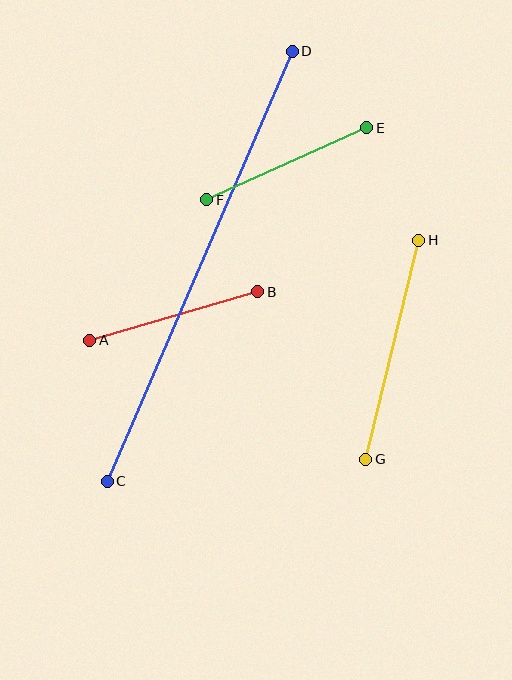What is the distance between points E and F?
The distance is approximately 175 pixels.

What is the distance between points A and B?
The distance is approximately 175 pixels.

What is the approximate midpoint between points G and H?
The midpoint is at approximately (392, 350) pixels.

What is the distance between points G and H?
The distance is approximately 225 pixels.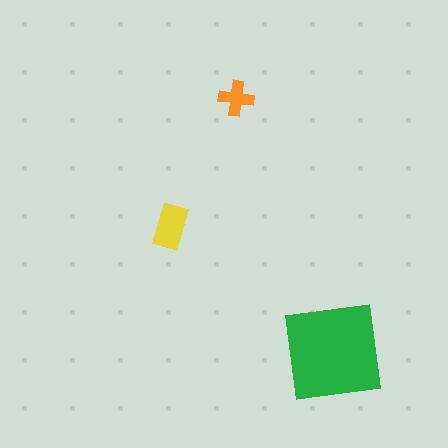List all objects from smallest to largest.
The orange cross, the yellow rectangle, the green square.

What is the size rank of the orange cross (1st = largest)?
3rd.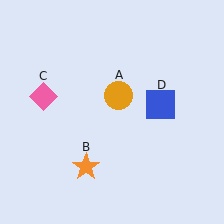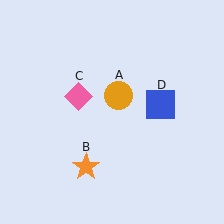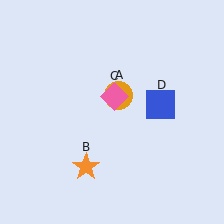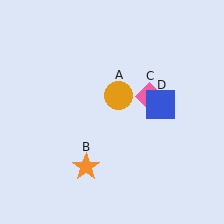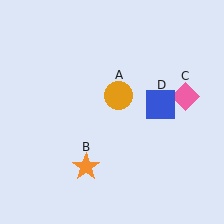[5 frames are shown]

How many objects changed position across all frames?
1 object changed position: pink diamond (object C).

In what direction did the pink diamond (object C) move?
The pink diamond (object C) moved right.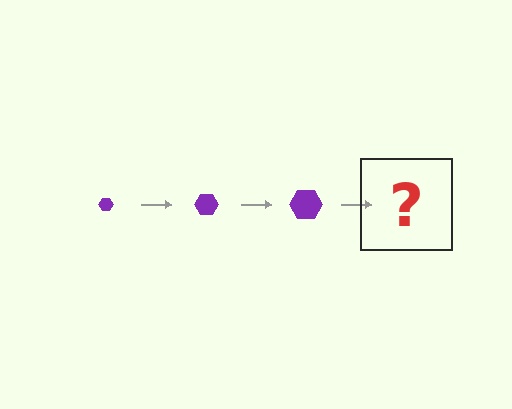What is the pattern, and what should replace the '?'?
The pattern is that the hexagon gets progressively larger each step. The '?' should be a purple hexagon, larger than the previous one.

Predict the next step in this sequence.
The next step is a purple hexagon, larger than the previous one.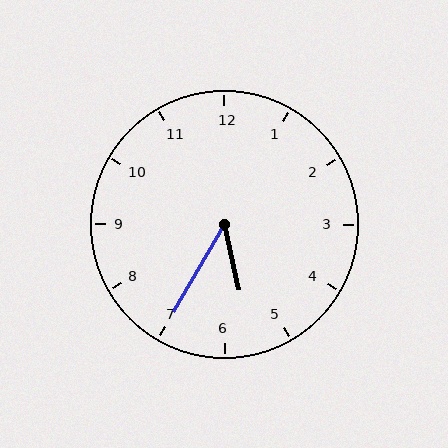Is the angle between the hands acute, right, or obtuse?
It is acute.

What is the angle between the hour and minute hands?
Approximately 42 degrees.